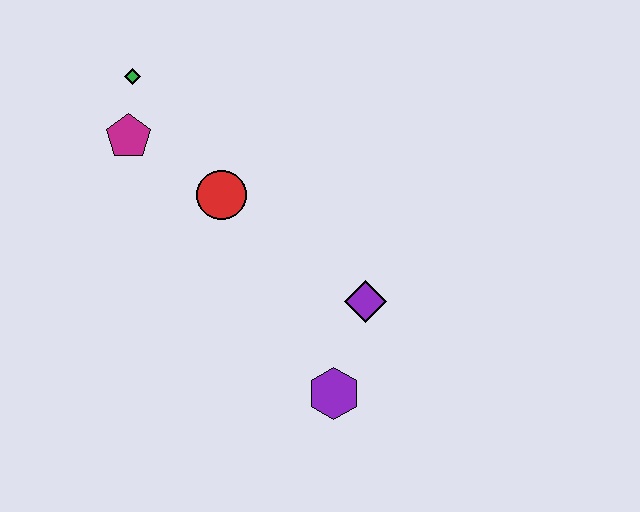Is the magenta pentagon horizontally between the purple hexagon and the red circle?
No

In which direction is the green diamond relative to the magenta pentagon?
The green diamond is above the magenta pentagon.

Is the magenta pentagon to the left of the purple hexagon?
Yes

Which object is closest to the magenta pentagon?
The green diamond is closest to the magenta pentagon.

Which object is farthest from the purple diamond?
The green diamond is farthest from the purple diamond.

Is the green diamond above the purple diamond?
Yes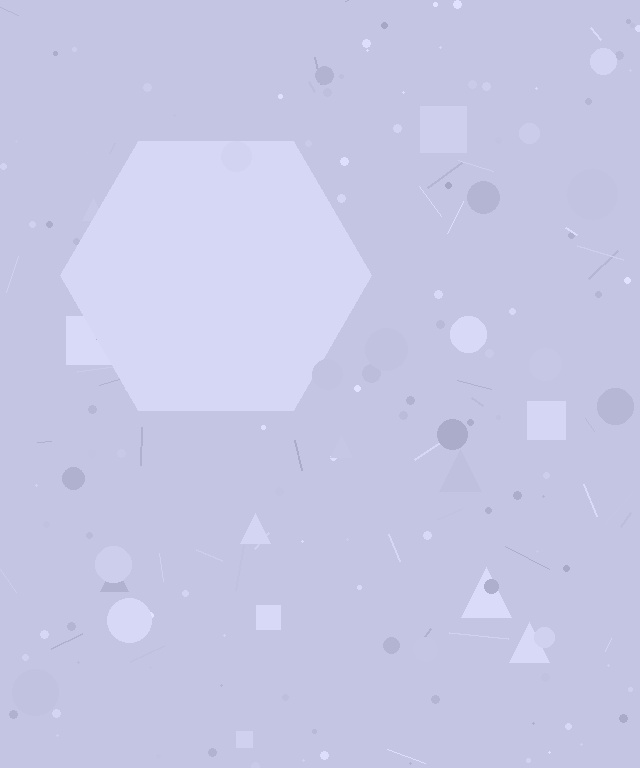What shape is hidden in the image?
A hexagon is hidden in the image.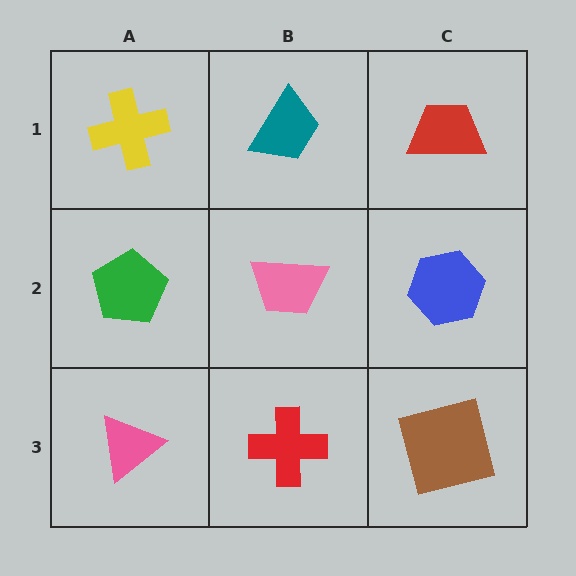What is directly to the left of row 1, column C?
A teal trapezoid.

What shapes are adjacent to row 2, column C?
A red trapezoid (row 1, column C), a brown square (row 3, column C), a pink trapezoid (row 2, column B).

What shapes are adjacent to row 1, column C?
A blue hexagon (row 2, column C), a teal trapezoid (row 1, column B).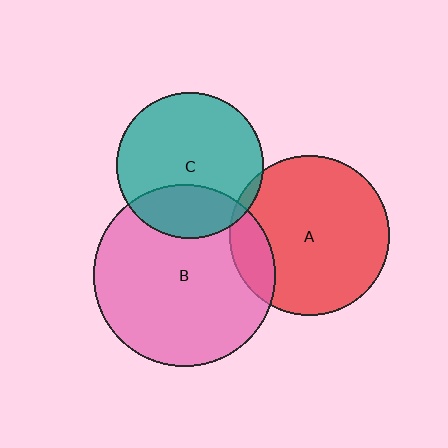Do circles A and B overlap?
Yes.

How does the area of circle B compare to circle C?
Approximately 1.5 times.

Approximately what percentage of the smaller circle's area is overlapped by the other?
Approximately 15%.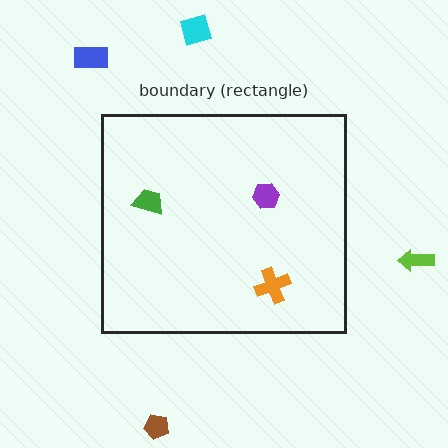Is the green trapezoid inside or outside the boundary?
Inside.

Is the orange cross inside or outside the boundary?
Inside.